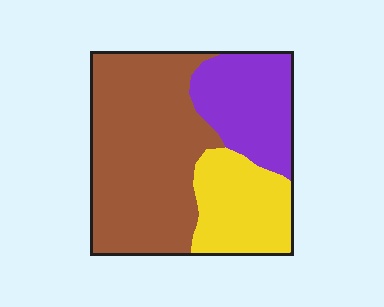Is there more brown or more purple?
Brown.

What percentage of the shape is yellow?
Yellow takes up about one fifth (1/5) of the shape.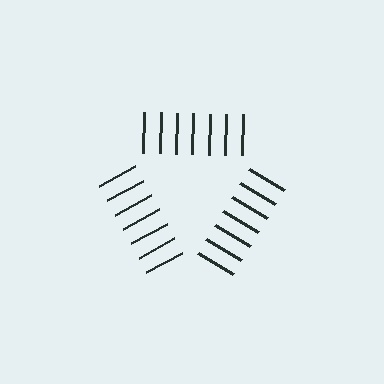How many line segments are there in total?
21 — 7 along each of the 3 edges.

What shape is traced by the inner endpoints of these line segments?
An illusory triangle — the line segments terminate on its edges but no continuous stroke is drawn.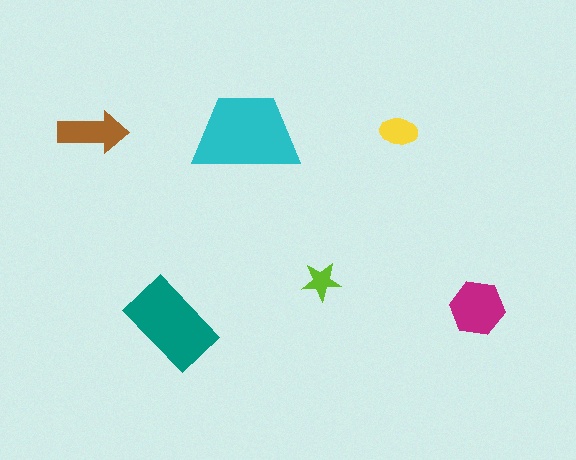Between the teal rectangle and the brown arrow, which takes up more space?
The teal rectangle.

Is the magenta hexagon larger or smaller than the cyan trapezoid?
Smaller.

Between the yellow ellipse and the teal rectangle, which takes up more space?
The teal rectangle.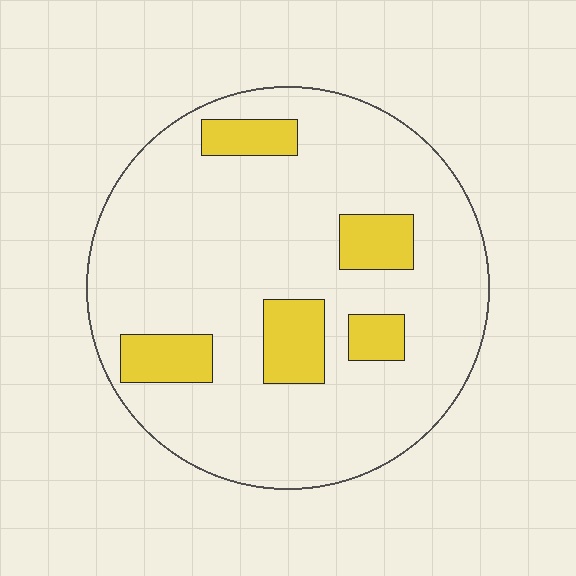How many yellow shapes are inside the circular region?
5.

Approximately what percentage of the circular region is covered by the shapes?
Approximately 15%.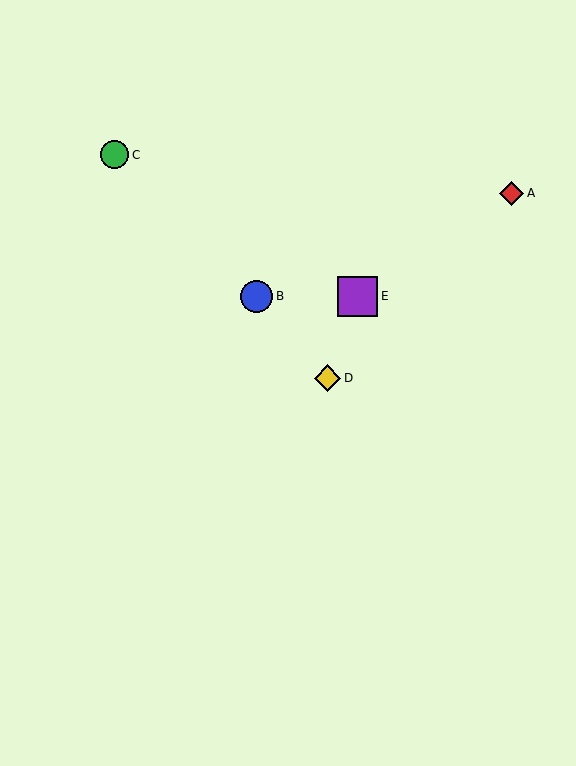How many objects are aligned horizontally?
2 objects (B, E) are aligned horizontally.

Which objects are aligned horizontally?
Objects B, E are aligned horizontally.